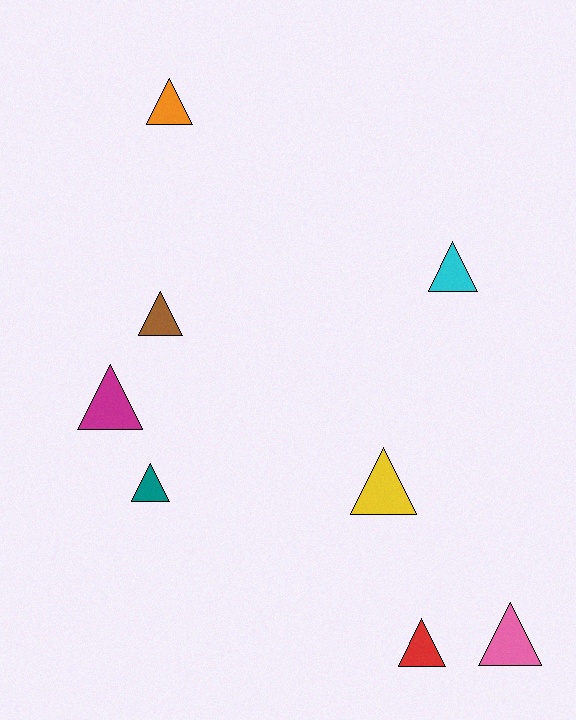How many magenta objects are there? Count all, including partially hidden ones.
There is 1 magenta object.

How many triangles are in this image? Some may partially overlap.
There are 8 triangles.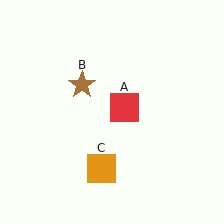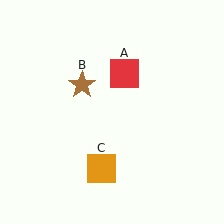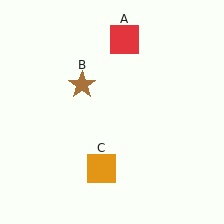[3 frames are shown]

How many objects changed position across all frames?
1 object changed position: red square (object A).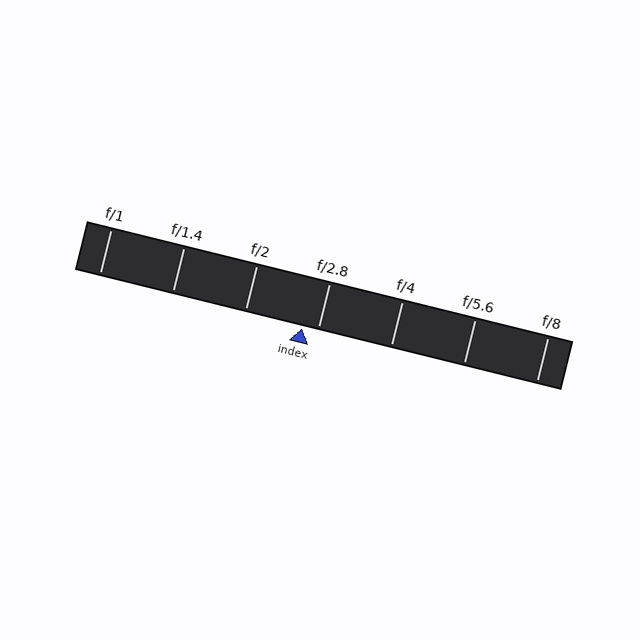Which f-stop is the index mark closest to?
The index mark is closest to f/2.8.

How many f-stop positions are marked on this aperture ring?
There are 7 f-stop positions marked.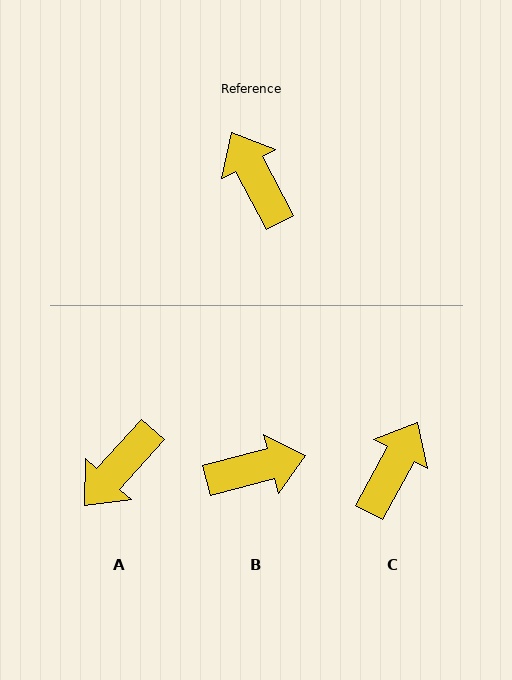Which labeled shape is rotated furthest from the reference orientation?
A, about 110 degrees away.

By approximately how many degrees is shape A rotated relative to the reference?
Approximately 110 degrees counter-clockwise.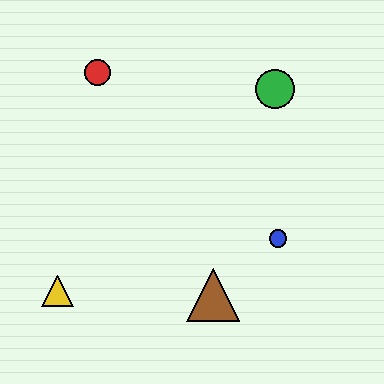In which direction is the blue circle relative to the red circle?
The blue circle is to the right of the red circle.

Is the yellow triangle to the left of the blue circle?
Yes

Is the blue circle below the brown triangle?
No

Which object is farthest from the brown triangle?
The red circle is farthest from the brown triangle.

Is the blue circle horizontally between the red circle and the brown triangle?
No